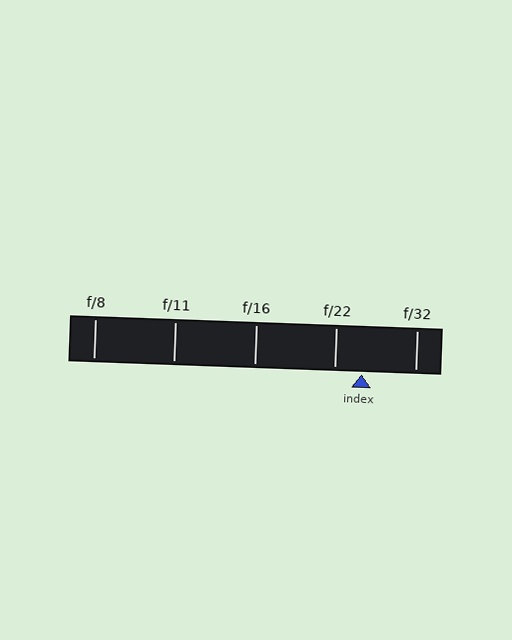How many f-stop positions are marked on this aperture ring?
There are 5 f-stop positions marked.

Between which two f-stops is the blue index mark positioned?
The index mark is between f/22 and f/32.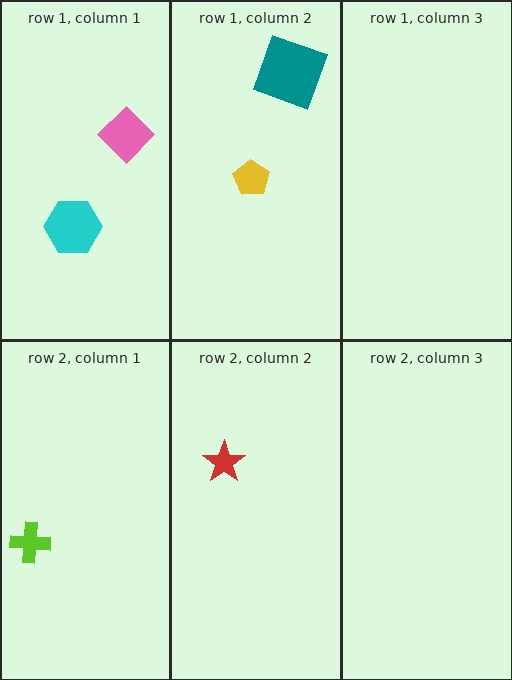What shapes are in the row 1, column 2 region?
The teal square, the yellow pentagon.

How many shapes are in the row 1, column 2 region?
2.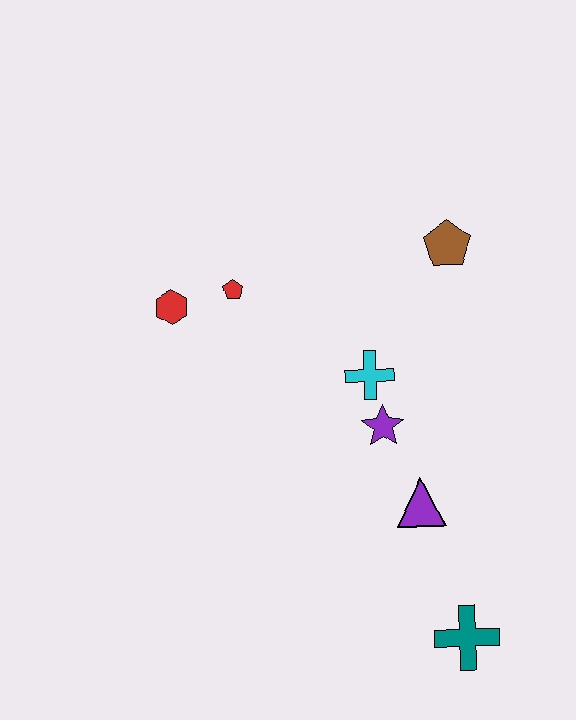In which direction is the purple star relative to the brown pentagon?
The purple star is below the brown pentagon.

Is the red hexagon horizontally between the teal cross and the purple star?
No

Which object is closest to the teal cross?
The purple triangle is closest to the teal cross.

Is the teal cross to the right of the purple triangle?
Yes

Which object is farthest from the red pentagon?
The teal cross is farthest from the red pentagon.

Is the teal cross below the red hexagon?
Yes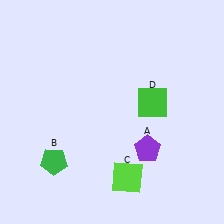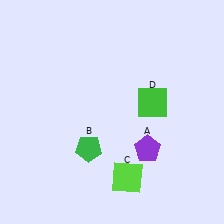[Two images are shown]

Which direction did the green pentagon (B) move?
The green pentagon (B) moved right.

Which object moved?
The green pentagon (B) moved right.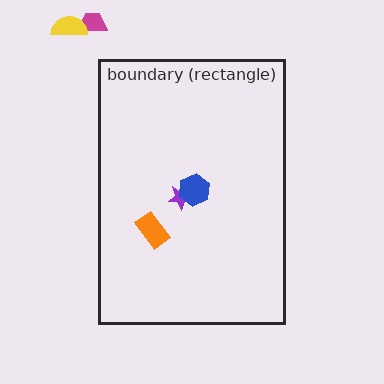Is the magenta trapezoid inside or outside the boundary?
Outside.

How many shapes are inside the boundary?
3 inside, 2 outside.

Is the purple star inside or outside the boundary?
Inside.